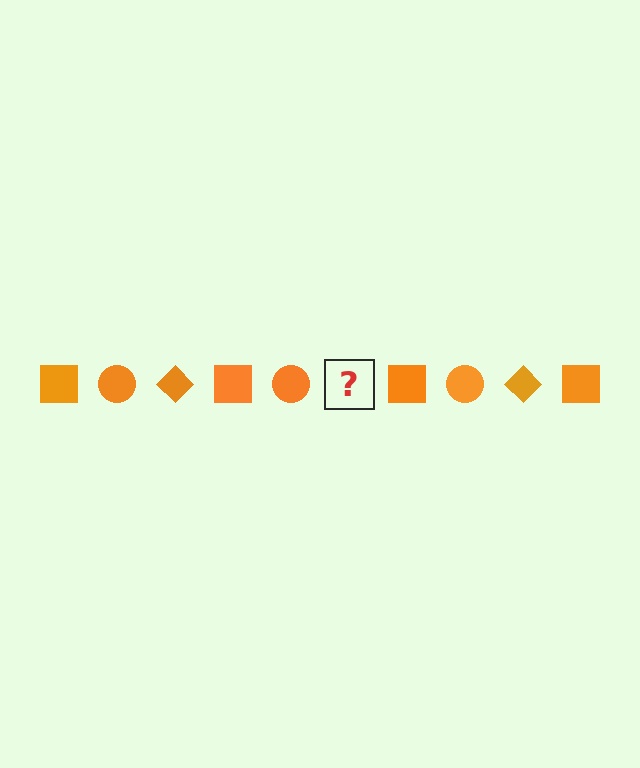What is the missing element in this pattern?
The missing element is an orange diamond.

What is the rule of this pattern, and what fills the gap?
The rule is that the pattern cycles through square, circle, diamond shapes in orange. The gap should be filled with an orange diamond.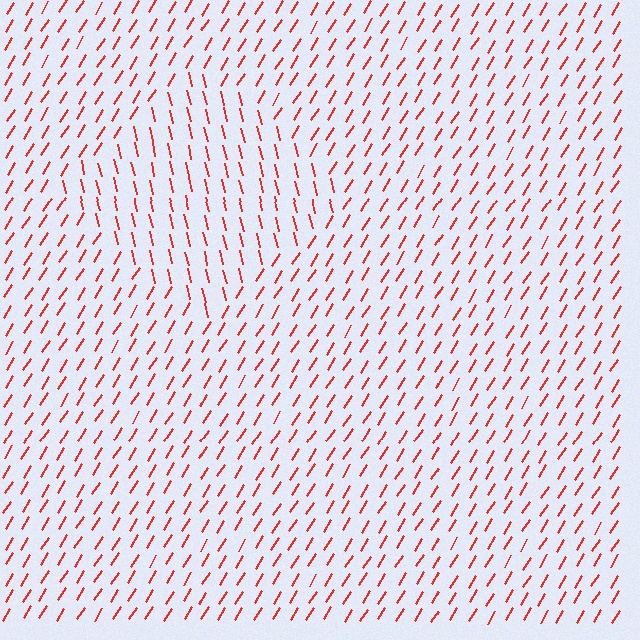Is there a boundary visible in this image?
Yes, there is a texture boundary formed by a change in line orientation.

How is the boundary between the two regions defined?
The boundary is defined purely by a change in line orientation (approximately 45 degrees difference). All lines are the same color and thickness.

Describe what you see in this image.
The image is filled with small red line segments. A diamond region in the image has lines oriented differently from the surrounding lines, creating a visible texture boundary.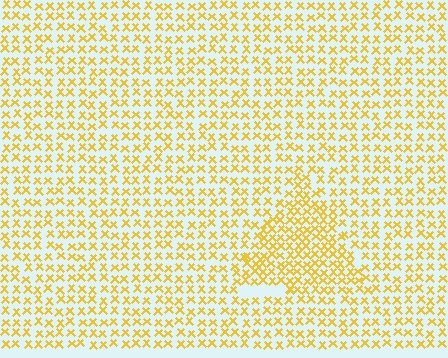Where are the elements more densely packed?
The elements are more densely packed inside the triangle boundary.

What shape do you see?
I see a triangle.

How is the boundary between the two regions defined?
The boundary is defined by a change in element density (approximately 1.6x ratio). All elements are the same color, size, and shape.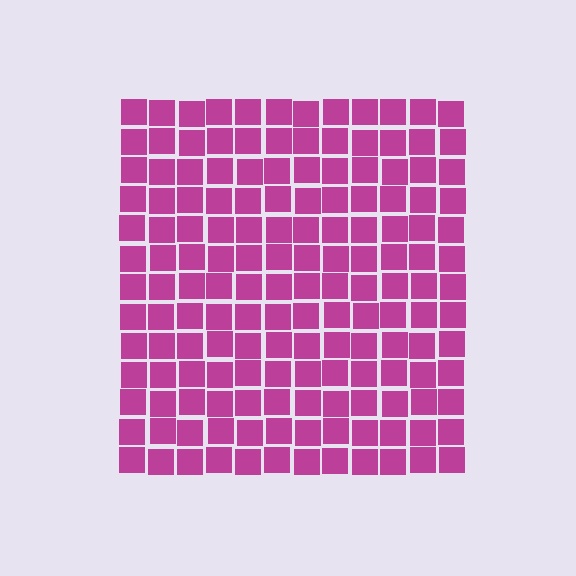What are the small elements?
The small elements are squares.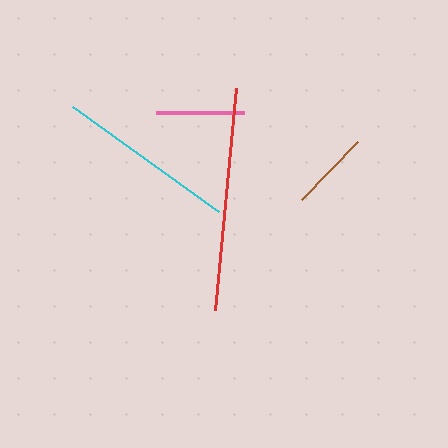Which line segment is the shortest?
The brown line is the shortest at approximately 81 pixels.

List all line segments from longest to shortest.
From longest to shortest: red, cyan, pink, brown.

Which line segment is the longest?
The red line is the longest at approximately 223 pixels.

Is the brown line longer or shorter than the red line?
The red line is longer than the brown line.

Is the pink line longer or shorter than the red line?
The red line is longer than the pink line.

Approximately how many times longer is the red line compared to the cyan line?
The red line is approximately 1.2 times the length of the cyan line.